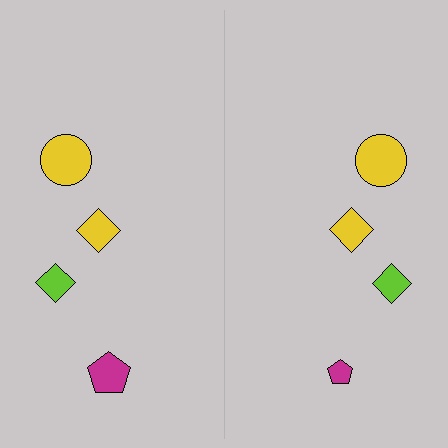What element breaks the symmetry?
The magenta pentagon on the right side has a different size than its mirror counterpart.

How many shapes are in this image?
There are 8 shapes in this image.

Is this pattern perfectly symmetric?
No, the pattern is not perfectly symmetric. The magenta pentagon on the right side has a different size than its mirror counterpart.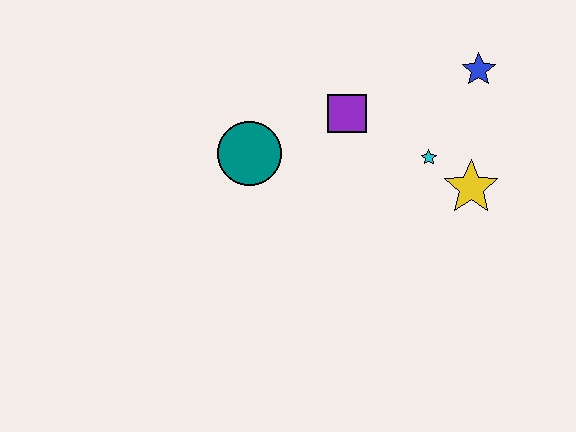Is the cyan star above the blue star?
No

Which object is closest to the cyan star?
The yellow star is closest to the cyan star.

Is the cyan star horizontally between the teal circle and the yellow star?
Yes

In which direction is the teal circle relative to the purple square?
The teal circle is to the left of the purple square.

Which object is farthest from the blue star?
The teal circle is farthest from the blue star.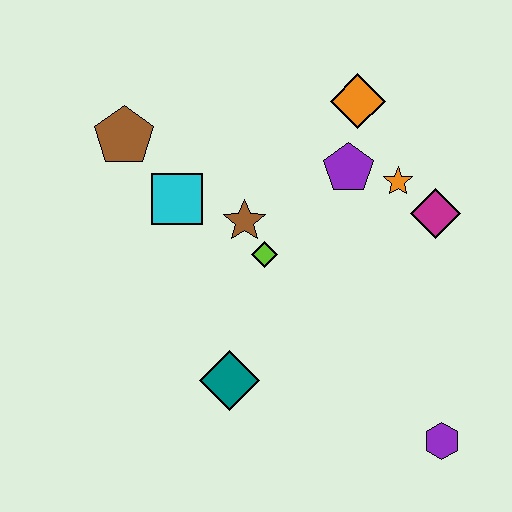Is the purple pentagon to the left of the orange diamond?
Yes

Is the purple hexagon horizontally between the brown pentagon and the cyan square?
No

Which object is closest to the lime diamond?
The brown star is closest to the lime diamond.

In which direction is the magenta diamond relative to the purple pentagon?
The magenta diamond is to the right of the purple pentagon.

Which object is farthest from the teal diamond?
The orange diamond is farthest from the teal diamond.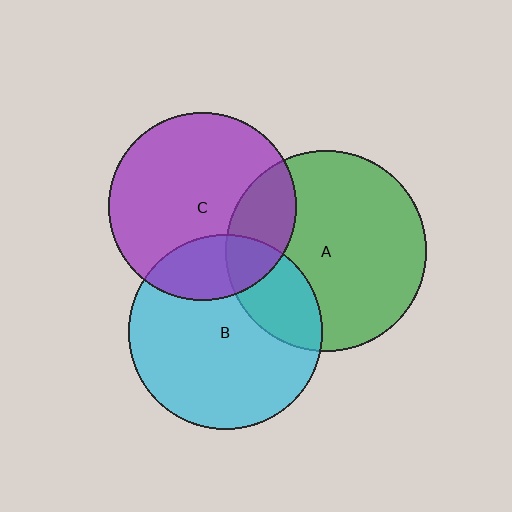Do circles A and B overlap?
Yes.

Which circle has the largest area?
Circle A (green).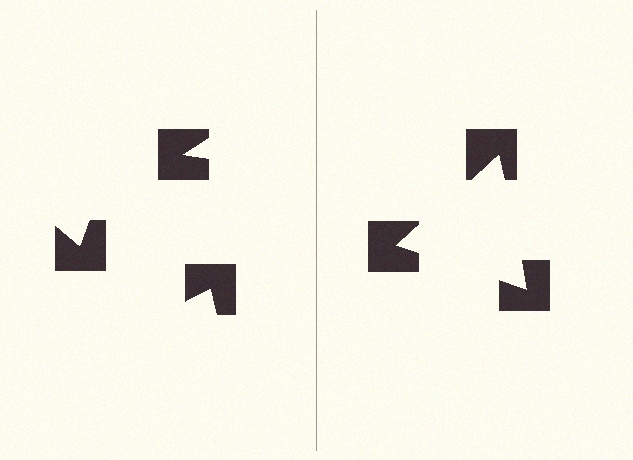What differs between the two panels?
The notched squares are positioned identically on both sides; only the wedge orientations differ. On the right they align to a triangle; on the left they are misaligned.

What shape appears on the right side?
An illusory triangle.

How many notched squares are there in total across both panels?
6 — 3 on each side.